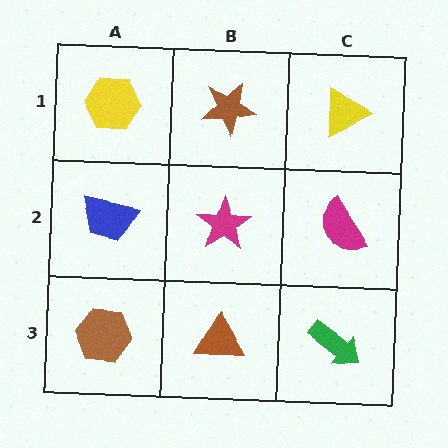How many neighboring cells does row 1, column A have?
2.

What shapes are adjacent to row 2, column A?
A yellow hexagon (row 1, column A), a brown hexagon (row 3, column A), a magenta star (row 2, column B).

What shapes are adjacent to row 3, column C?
A magenta semicircle (row 2, column C), a brown triangle (row 3, column B).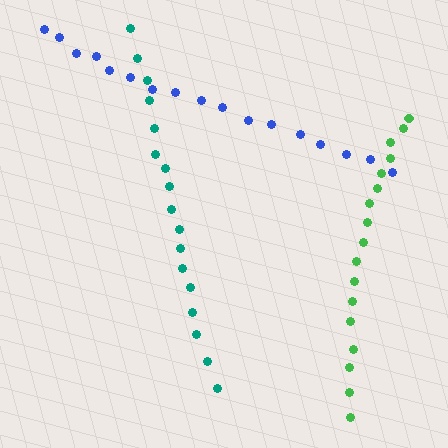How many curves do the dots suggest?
There are 3 distinct paths.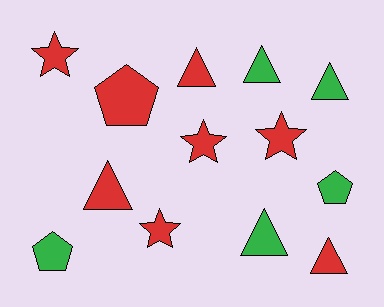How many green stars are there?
There are no green stars.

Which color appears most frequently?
Red, with 8 objects.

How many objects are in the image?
There are 13 objects.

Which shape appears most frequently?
Triangle, with 6 objects.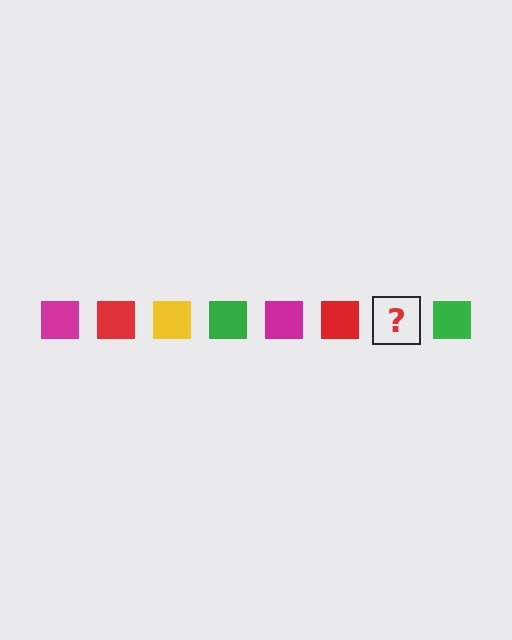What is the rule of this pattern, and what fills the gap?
The rule is that the pattern cycles through magenta, red, yellow, green squares. The gap should be filled with a yellow square.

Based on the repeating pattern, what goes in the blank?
The blank should be a yellow square.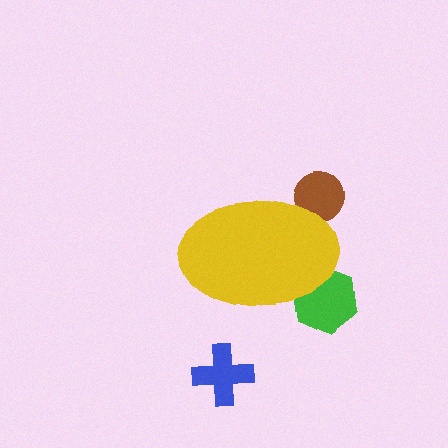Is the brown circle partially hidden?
Yes, the brown circle is partially hidden behind the yellow ellipse.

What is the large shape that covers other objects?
A yellow ellipse.